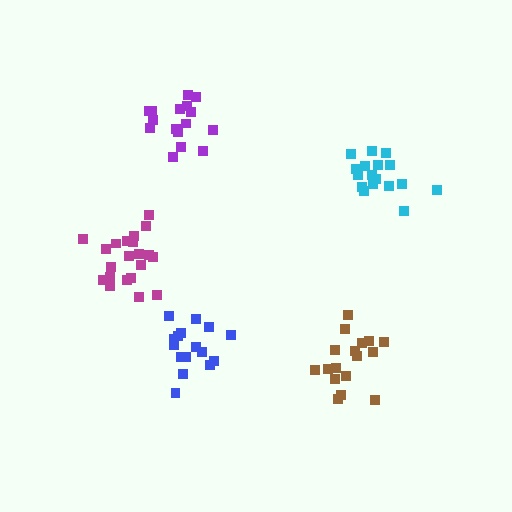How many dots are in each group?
Group 1: 21 dots, Group 2: 17 dots, Group 3: 16 dots, Group 4: 16 dots, Group 5: 17 dots (87 total).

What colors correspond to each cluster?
The clusters are colored: magenta, cyan, purple, blue, brown.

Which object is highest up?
The purple cluster is topmost.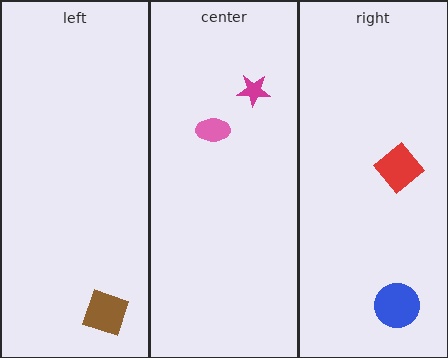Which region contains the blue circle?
The right region.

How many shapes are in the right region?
2.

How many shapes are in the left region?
1.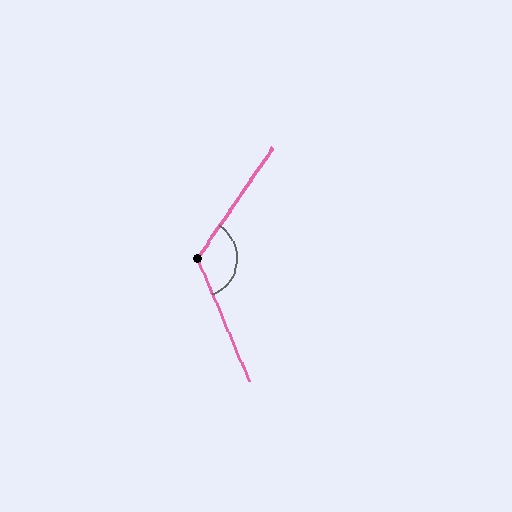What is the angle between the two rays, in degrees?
Approximately 123 degrees.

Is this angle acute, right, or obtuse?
It is obtuse.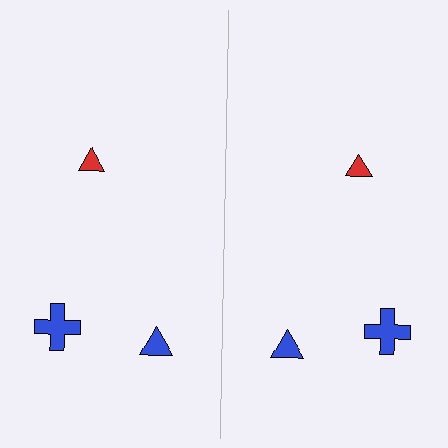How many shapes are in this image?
There are 6 shapes in this image.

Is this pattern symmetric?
Yes, this pattern has bilateral (reflection) symmetry.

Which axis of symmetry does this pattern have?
The pattern has a vertical axis of symmetry running through the center of the image.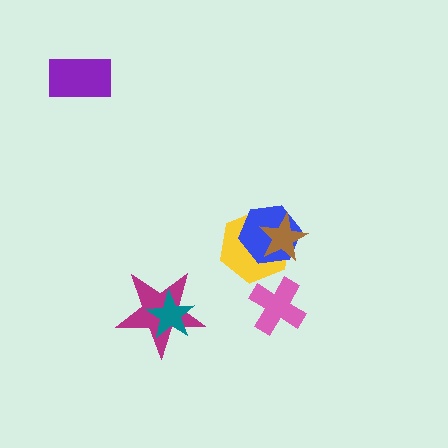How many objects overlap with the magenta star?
1 object overlaps with the magenta star.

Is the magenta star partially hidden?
Yes, it is partially covered by another shape.